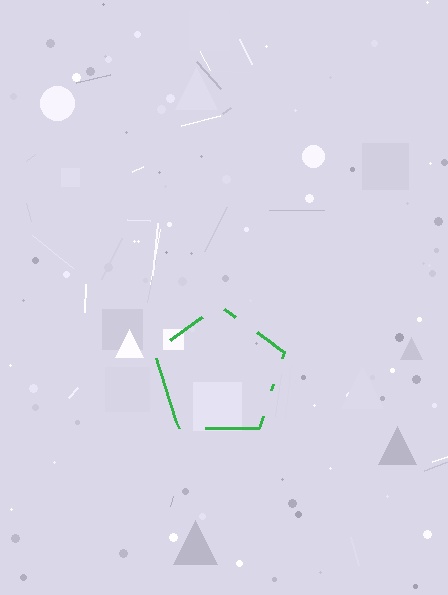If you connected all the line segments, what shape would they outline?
They would outline a pentagon.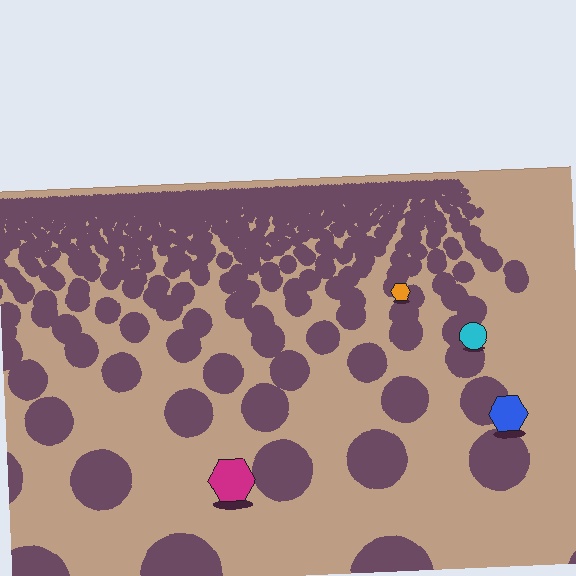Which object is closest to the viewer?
The magenta hexagon is closest. The texture marks near it are larger and more spread out.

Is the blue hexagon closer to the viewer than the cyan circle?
Yes. The blue hexagon is closer — you can tell from the texture gradient: the ground texture is coarser near it.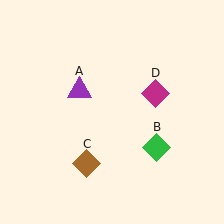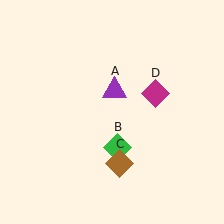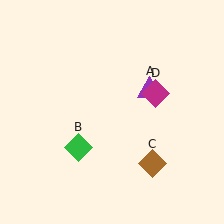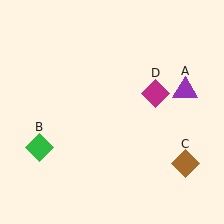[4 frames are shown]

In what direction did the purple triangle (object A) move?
The purple triangle (object A) moved right.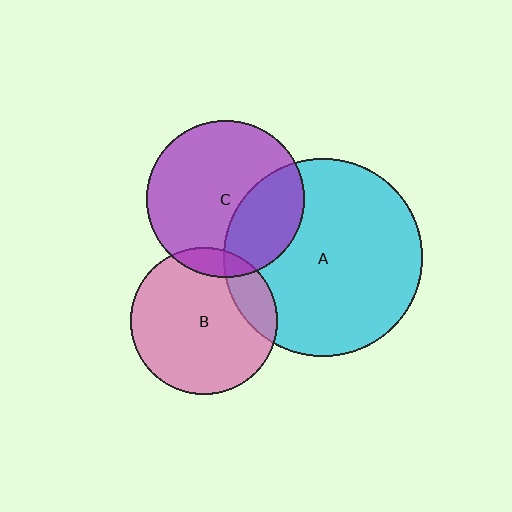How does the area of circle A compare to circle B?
Approximately 1.8 times.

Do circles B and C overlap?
Yes.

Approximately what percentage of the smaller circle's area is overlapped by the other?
Approximately 10%.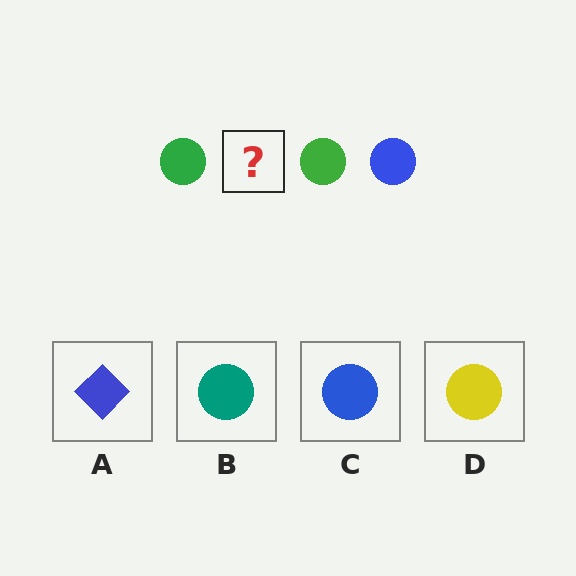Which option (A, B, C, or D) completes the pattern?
C.